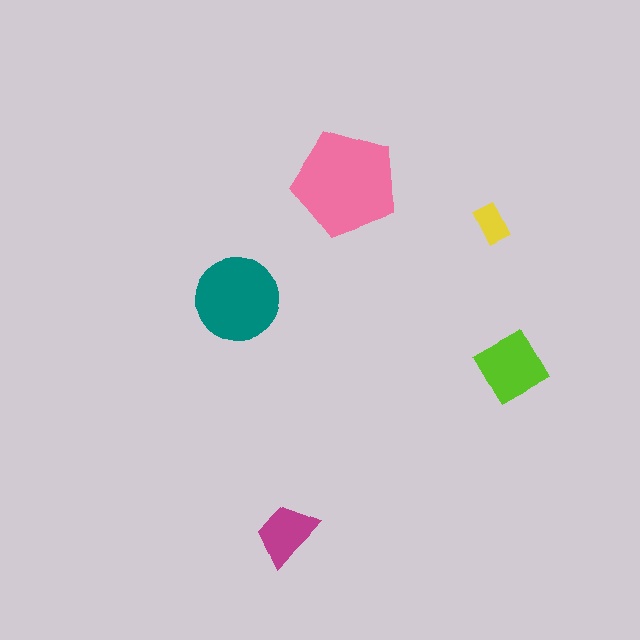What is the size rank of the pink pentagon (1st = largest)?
1st.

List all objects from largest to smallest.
The pink pentagon, the teal circle, the lime diamond, the magenta trapezoid, the yellow rectangle.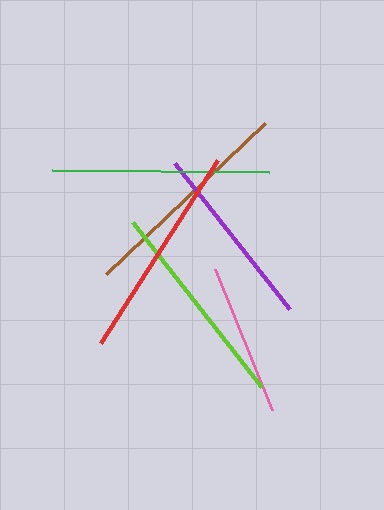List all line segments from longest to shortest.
From longest to shortest: brown, red, green, lime, purple, pink.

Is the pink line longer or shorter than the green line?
The green line is longer than the pink line.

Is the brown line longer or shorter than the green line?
The brown line is longer than the green line.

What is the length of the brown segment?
The brown segment is approximately 220 pixels long.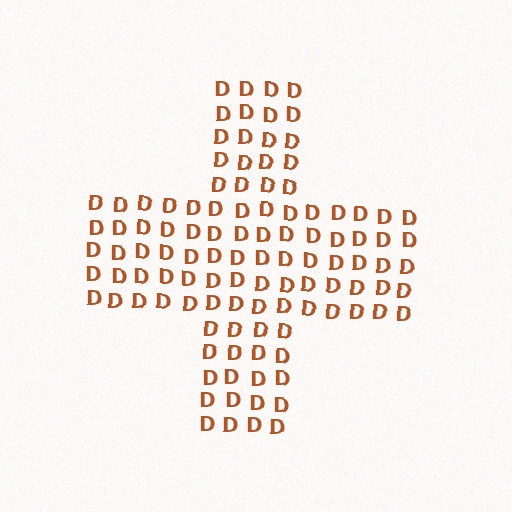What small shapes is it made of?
It is made of small letter D's.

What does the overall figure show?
The overall figure shows a cross.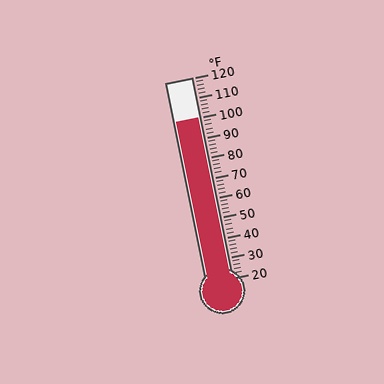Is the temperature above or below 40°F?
The temperature is above 40°F.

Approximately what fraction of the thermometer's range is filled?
The thermometer is filled to approximately 80% of its range.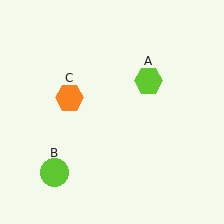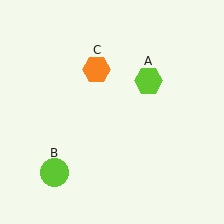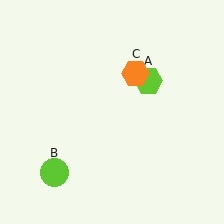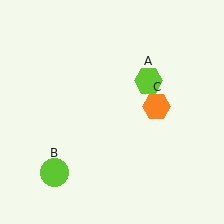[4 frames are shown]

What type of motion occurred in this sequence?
The orange hexagon (object C) rotated clockwise around the center of the scene.